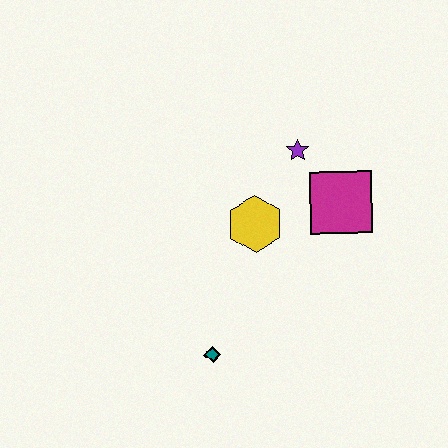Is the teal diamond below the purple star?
Yes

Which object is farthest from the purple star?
The teal diamond is farthest from the purple star.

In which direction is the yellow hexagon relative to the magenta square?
The yellow hexagon is to the left of the magenta square.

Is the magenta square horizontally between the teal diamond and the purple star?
No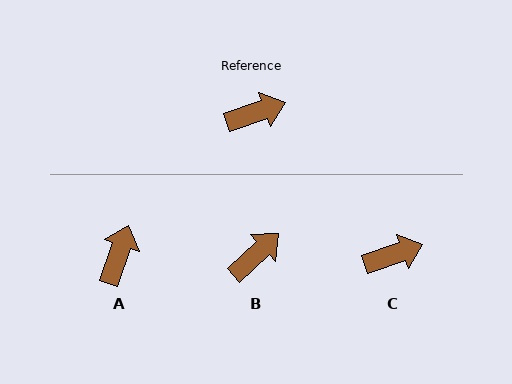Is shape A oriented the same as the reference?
No, it is off by about 52 degrees.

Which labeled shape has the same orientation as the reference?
C.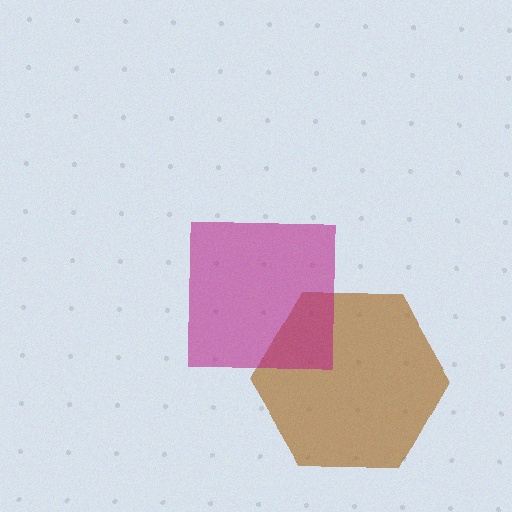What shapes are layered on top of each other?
The layered shapes are: a brown hexagon, a magenta square.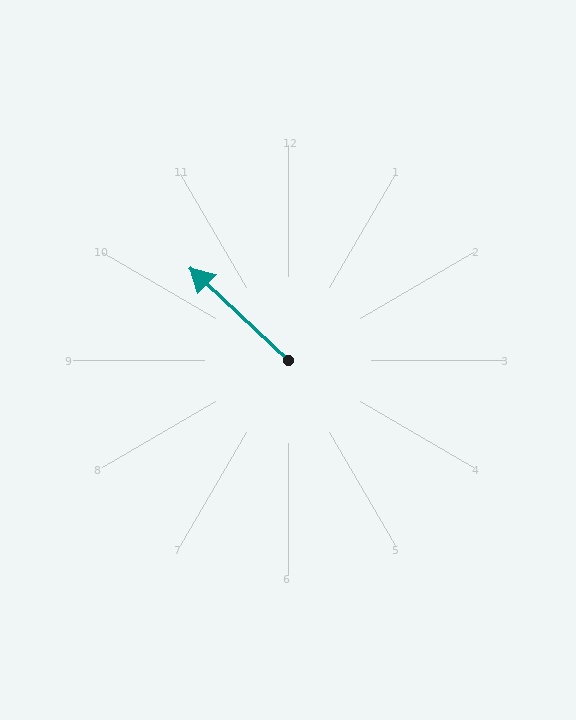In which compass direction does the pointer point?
Northwest.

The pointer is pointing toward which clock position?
Roughly 10 o'clock.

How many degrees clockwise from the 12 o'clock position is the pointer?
Approximately 313 degrees.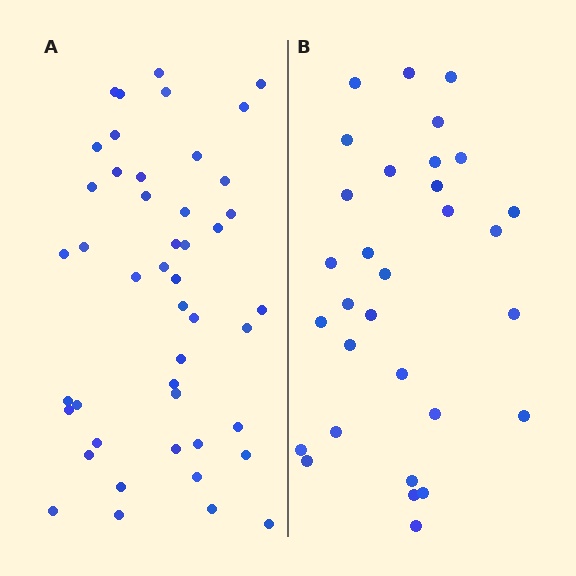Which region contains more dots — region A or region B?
Region A (the left region) has more dots.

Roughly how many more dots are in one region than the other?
Region A has approximately 15 more dots than region B.